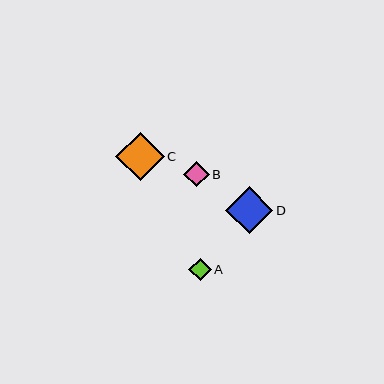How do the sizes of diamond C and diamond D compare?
Diamond C and diamond D are approximately the same size.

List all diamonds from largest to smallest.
From largest to smallest: C, D, B, A.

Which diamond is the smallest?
Diamond A is the smallest with a size of approximately 23 pixels.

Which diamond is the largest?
Diamond C is the largest with a size of approximately 49 pixels.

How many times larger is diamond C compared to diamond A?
Diamond C is approximately 2.2 times the size of diamond A.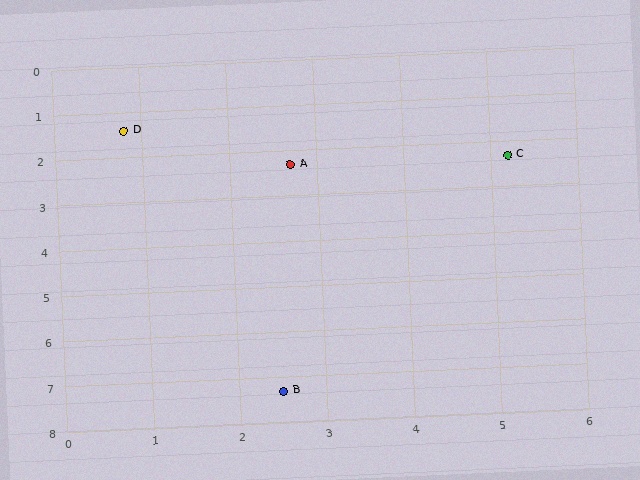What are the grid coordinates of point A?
Point A is at approximately (2.7, 2.3).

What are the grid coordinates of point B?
Point B is at approximately (2.5, 7.3).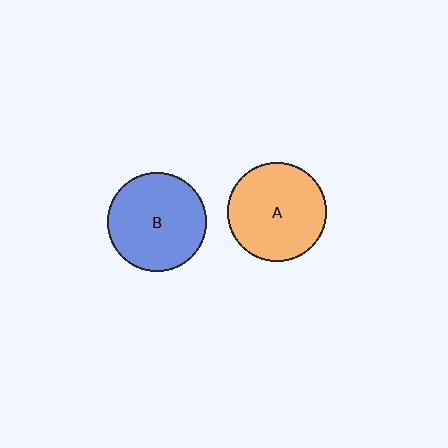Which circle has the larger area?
Circle A (orange).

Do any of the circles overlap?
No, none of the circles overlap.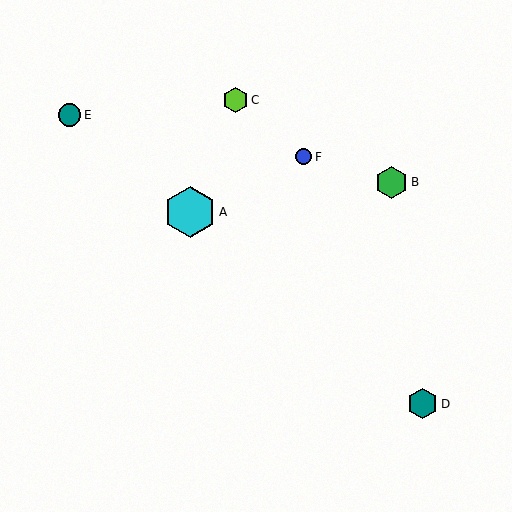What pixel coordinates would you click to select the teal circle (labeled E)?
Click at (70, 115) to select the teal circle E.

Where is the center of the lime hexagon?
The center of the lime hexagon is at (235, 100).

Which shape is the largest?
The cyan hexagon (labeled A) is the largest.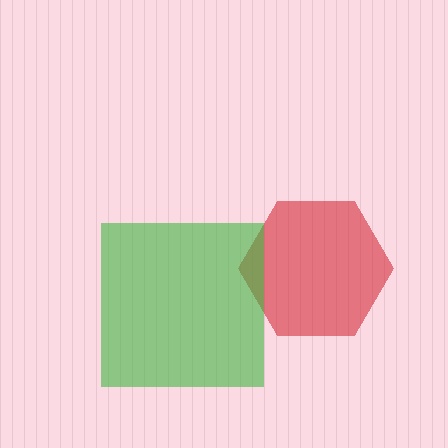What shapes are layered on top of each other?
The layered shapes are: a red hexagon, a green square.